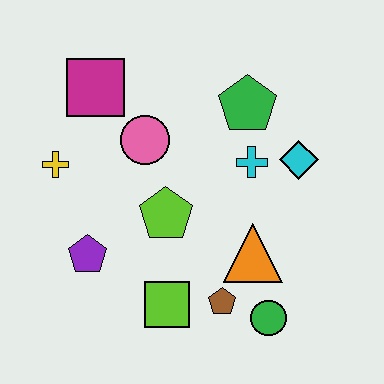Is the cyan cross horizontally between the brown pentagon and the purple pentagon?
No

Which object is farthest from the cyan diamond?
The yellow cross is farthest from the cyan diamond.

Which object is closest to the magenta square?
The pink circle is closest to the magenta square.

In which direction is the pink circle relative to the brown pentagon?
The pink circle is above the brown pentagon.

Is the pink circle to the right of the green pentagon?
No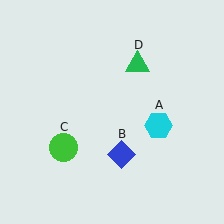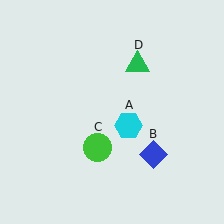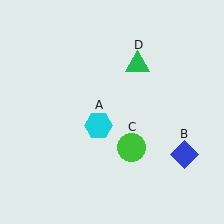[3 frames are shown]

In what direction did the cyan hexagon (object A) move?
The cyan hexagon (object A) moved left.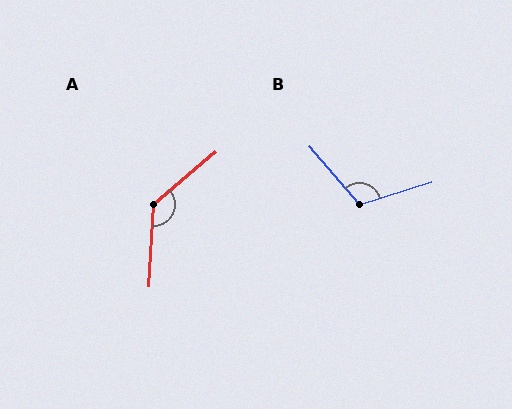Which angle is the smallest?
B, at approximately 113 degrees.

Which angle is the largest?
A, at approximately 133 degrees.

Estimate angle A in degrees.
Approximately 133 degrees.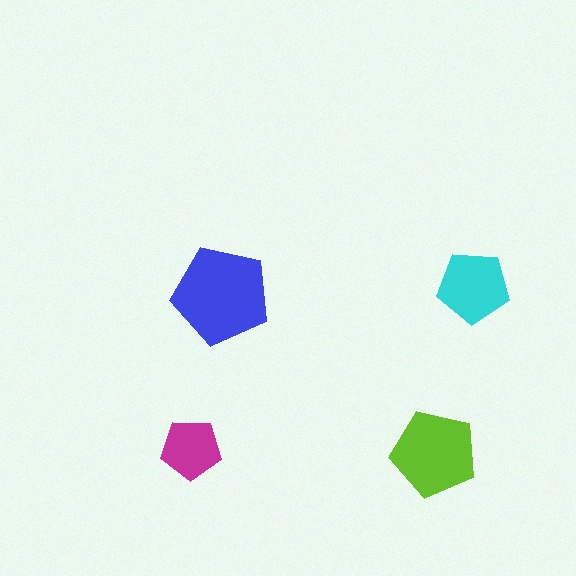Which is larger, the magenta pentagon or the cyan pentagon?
The cyan one.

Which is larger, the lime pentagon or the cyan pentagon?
The lime one.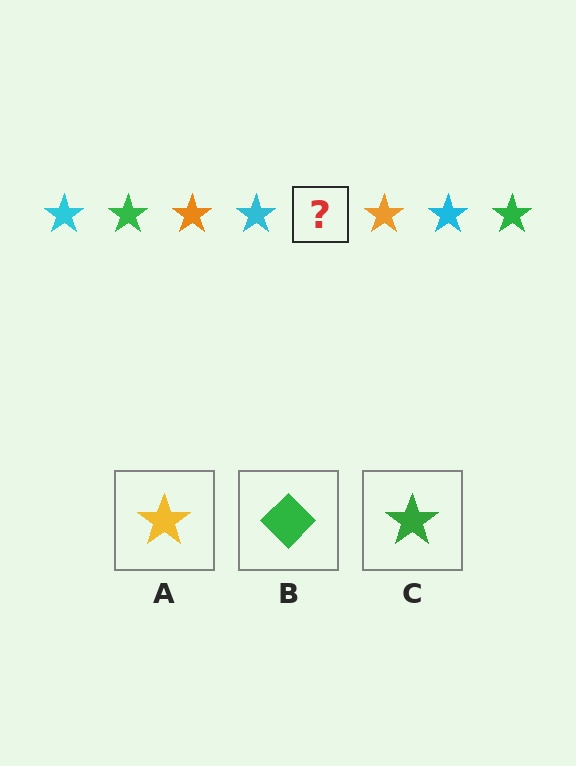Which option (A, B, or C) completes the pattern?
C.